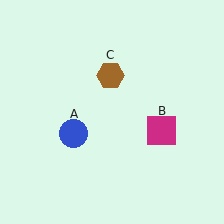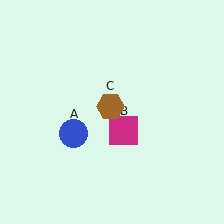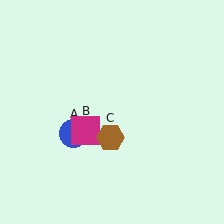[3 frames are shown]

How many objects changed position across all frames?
2 objects changed position: magenta square (object B), brown hexagon (object C).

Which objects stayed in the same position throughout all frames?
Blue circle (object A) remained stationary.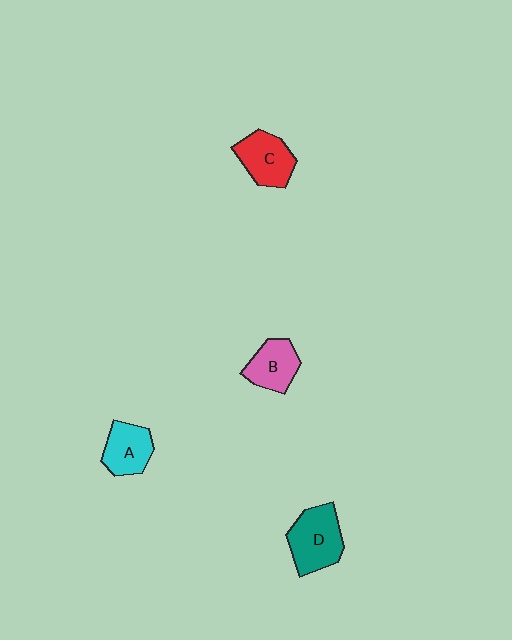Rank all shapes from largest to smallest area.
From largest to smallest: D (teal), C (red), A (cyan), B (pink).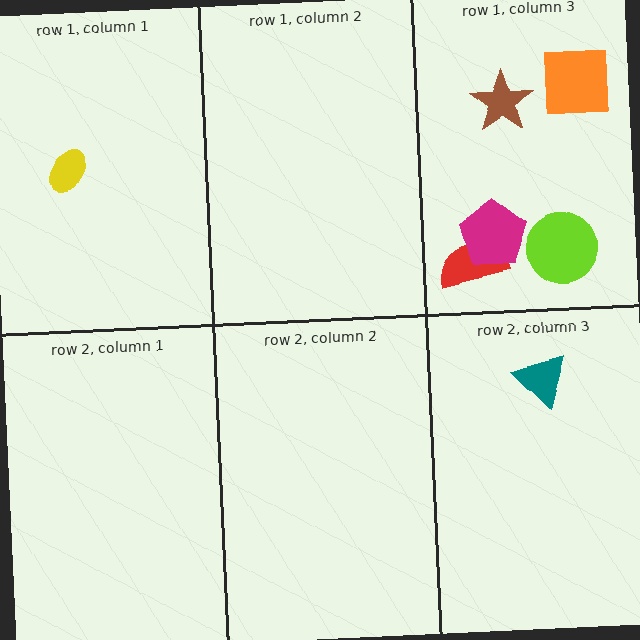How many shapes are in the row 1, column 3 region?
5.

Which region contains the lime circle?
The row 1, column 3 region.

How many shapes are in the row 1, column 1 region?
1.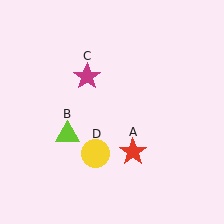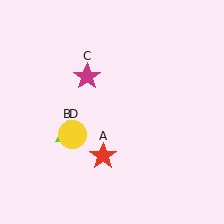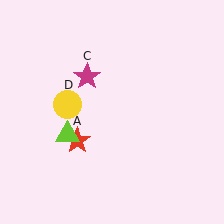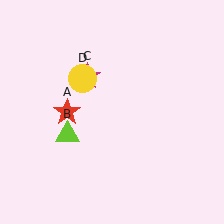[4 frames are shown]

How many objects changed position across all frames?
2 objects changed position: red star (object A), yellow circle (object D).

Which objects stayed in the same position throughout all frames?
Lime triangle (object B) and magenta star (object C) remained stationary.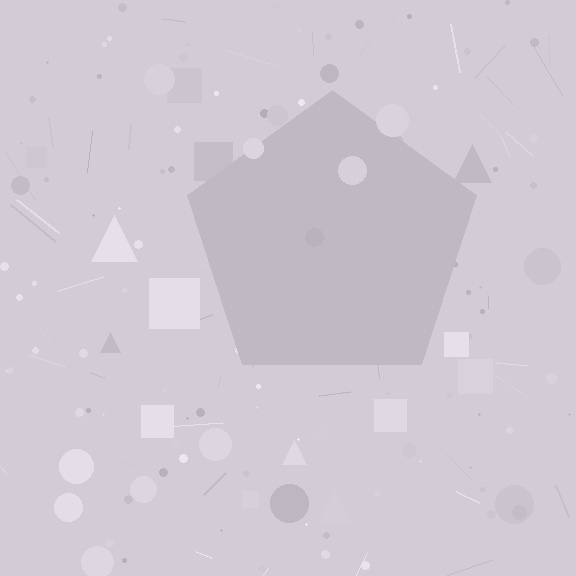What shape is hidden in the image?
A pentagon is hidden in the image.